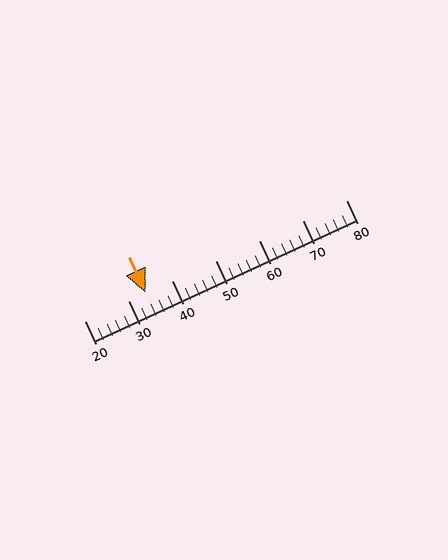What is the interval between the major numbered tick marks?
The major tick marks are spaced 10 units apart.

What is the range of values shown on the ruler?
The ruler shows values from 20 to 80.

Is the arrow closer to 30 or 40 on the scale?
The arrow is closer to 30.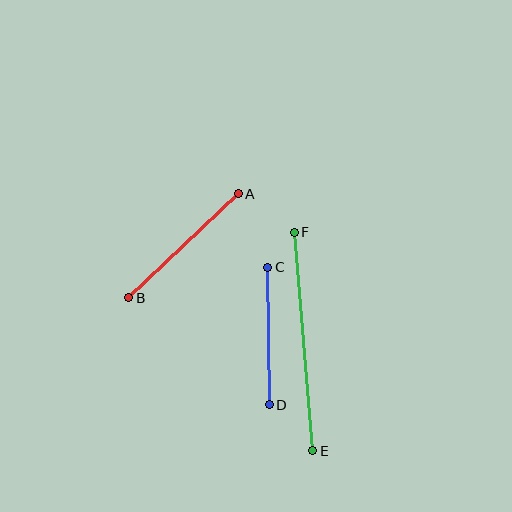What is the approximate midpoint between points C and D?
The midpoint is at approximately (269, 336) pixels.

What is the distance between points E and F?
The distance is approximately 219 pixels.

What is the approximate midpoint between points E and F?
The midpoint is at approximately (303, 341) pixels.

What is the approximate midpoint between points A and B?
The midpoint is at approximately (183, 246) pixels.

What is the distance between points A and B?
The distance is approximately 151 pixels.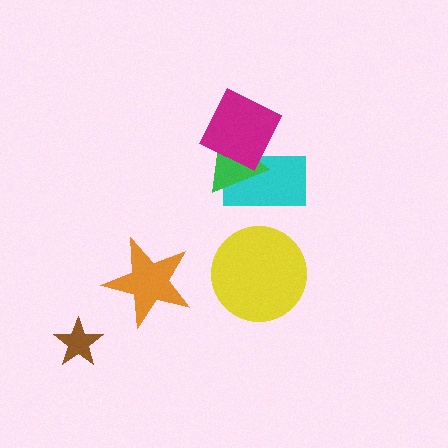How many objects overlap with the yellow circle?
0 objects overlap with the yellow circle.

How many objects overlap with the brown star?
0 objects overlap with the brown star.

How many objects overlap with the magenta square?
2 objects overlap with the magenta square.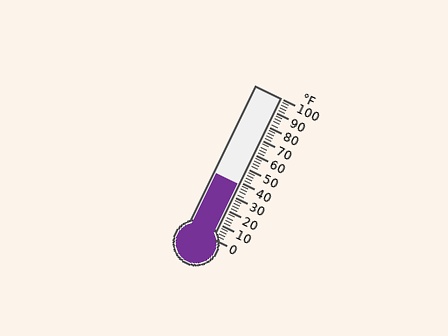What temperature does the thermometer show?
The thermometer shows approximately 38°F.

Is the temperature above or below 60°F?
The temperature is below 60°F.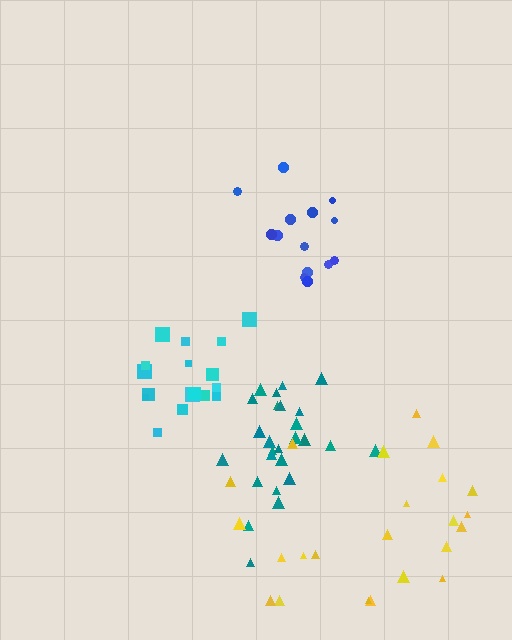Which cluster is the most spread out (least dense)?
Yellow.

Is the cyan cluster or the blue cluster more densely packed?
Cyan.